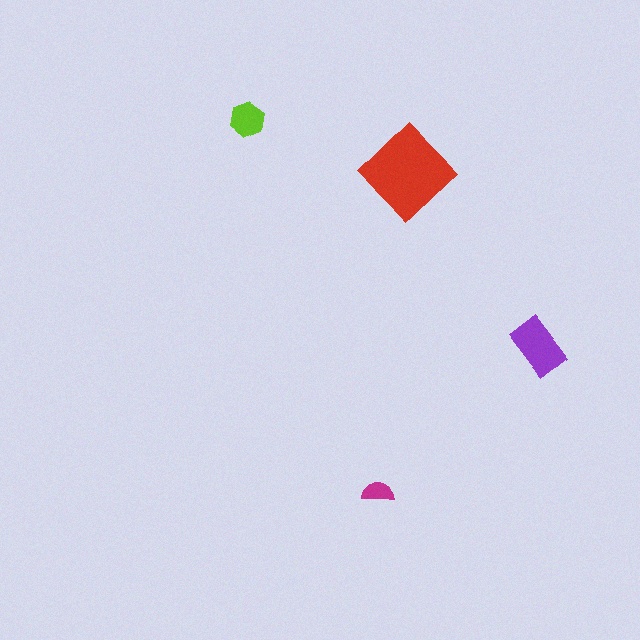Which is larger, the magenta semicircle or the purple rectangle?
The purple rectangle.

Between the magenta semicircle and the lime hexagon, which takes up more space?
The lime hexagon.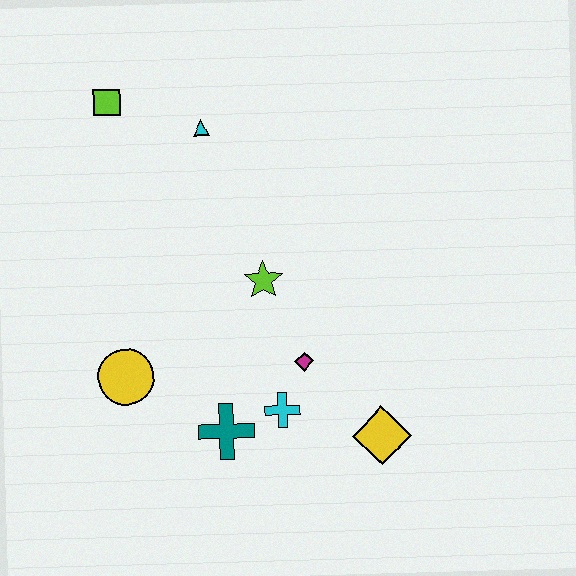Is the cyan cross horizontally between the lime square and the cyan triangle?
No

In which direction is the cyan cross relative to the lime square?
The cyan cross is below the lime square.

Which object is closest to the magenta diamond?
The cyan cross is closest to the magenta diamond.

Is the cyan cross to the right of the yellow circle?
Yes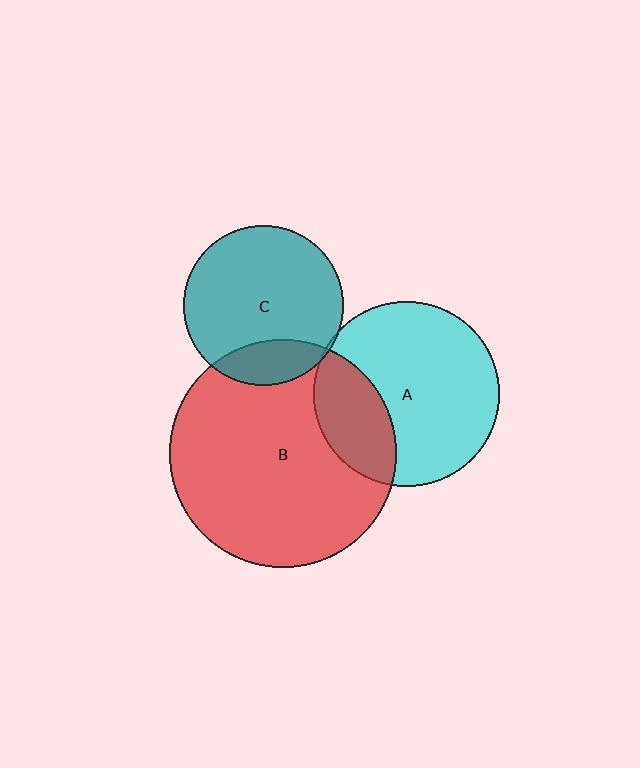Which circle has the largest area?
Circle B (red).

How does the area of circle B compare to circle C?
Approximately 2.0 times.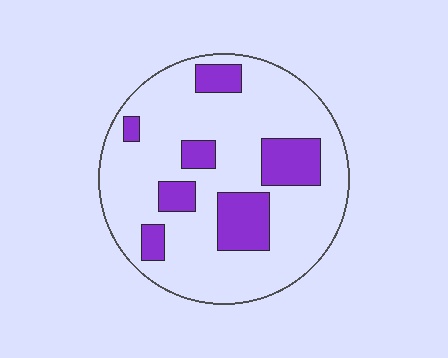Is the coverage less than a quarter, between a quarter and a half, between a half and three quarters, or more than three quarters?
Less than a quarter.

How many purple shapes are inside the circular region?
7.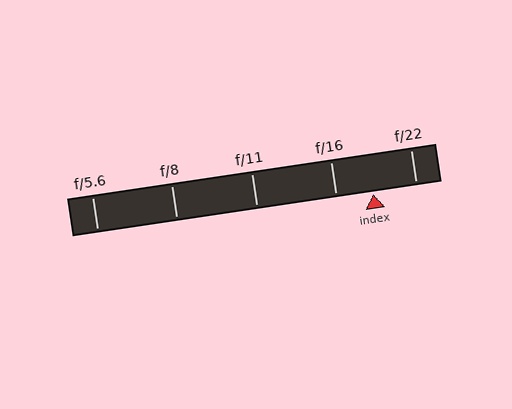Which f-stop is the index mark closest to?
The index mark is closest to f/16.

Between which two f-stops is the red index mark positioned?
The index mark is between f/16 and f/22.